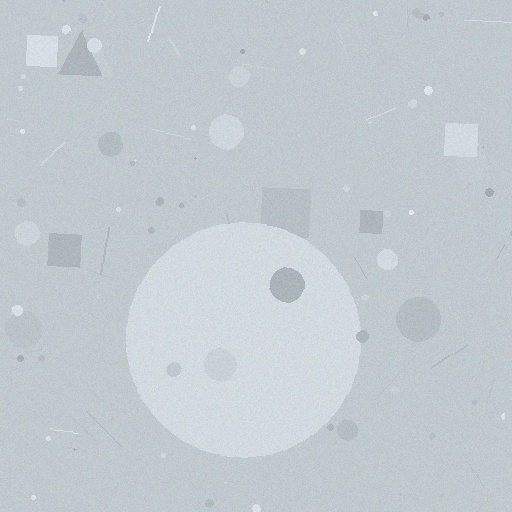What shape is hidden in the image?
A circle is hidden in the image.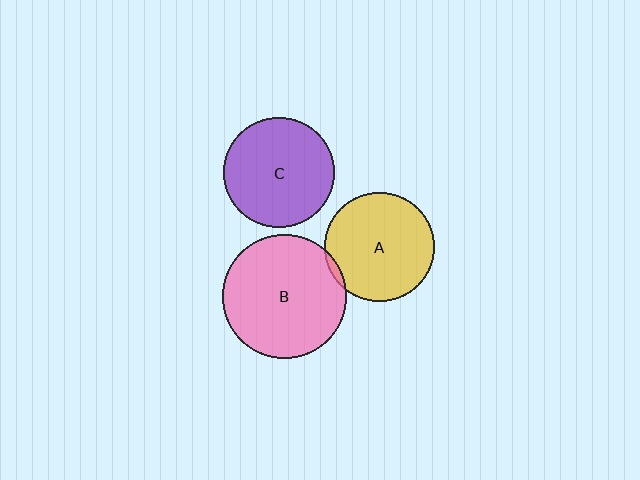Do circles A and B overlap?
Yes.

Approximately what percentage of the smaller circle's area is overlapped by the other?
Approximately 5%.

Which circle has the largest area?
Circle B (pink).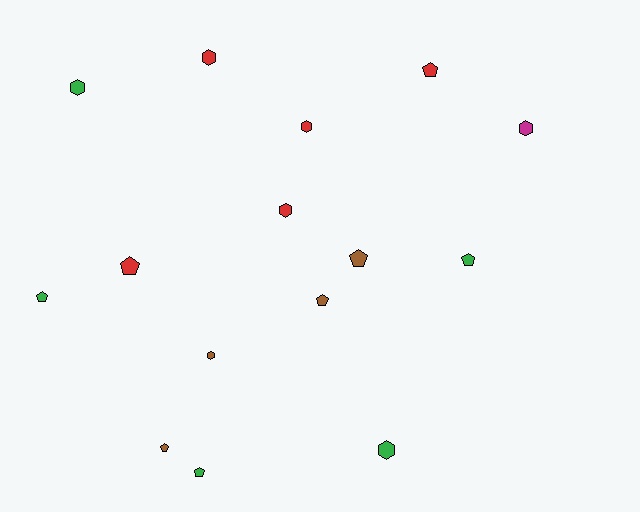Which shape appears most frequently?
Pentagon, with 8 objects.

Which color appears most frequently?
Red, with 5 objects.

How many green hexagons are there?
There are 2 green hexagons.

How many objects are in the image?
There are 15 objects.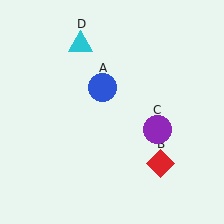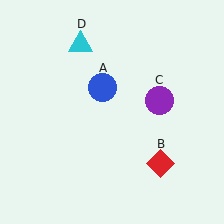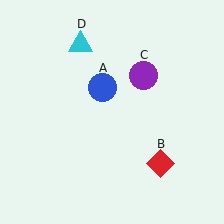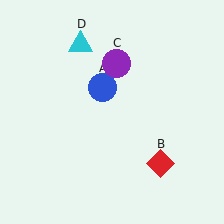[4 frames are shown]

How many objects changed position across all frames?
1 object changed position: purple circle (object C).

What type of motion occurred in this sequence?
The purple circle (object C) rotated counterclockwise around the center of the scene.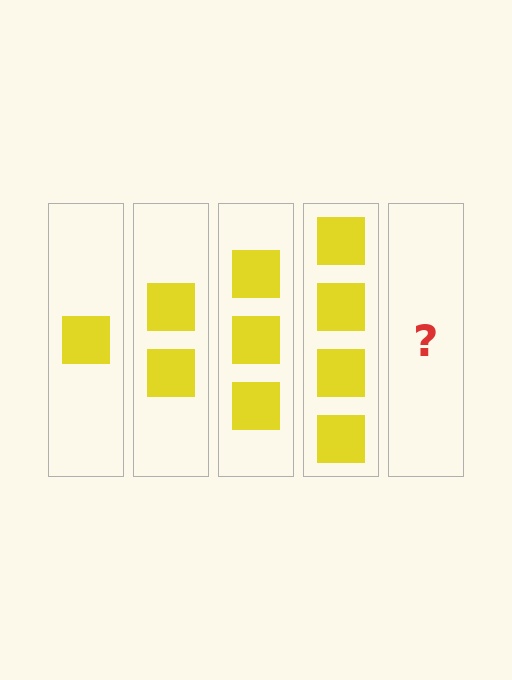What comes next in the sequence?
The next element should be 5 squares.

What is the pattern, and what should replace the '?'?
The pattern is that each step adds one more square. The '?' should be 5 squares.